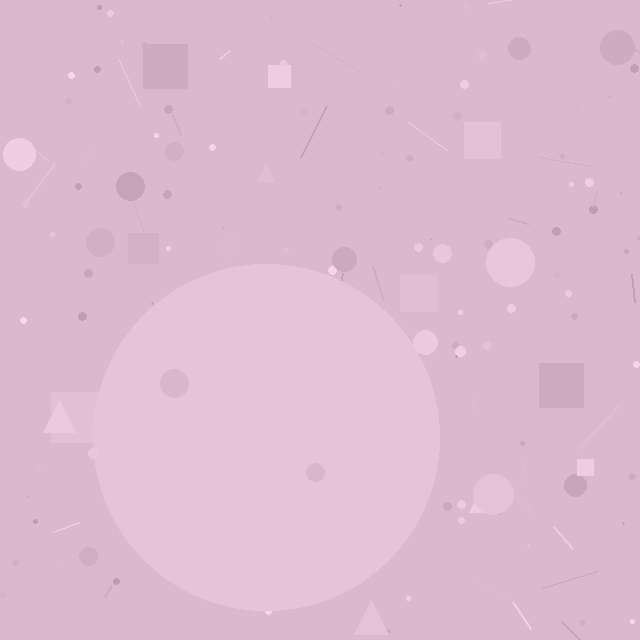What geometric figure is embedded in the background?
A circle is embedded in the background.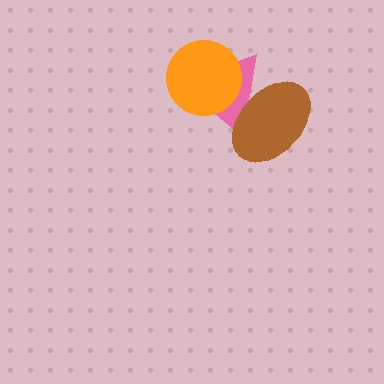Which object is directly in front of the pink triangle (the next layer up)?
The orange circle is directly in front of the pink triangle.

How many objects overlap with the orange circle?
1 object overlaps with the orange circle.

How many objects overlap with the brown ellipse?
1 object overlaps with the brown ellipse.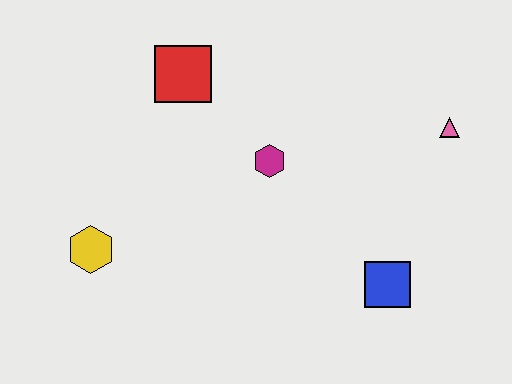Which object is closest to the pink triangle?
The blue square is closest to the pink triangle.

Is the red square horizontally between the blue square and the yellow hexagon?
Yes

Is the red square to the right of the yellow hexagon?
Yes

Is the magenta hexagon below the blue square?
No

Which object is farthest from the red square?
The blue square is farthest from the red square.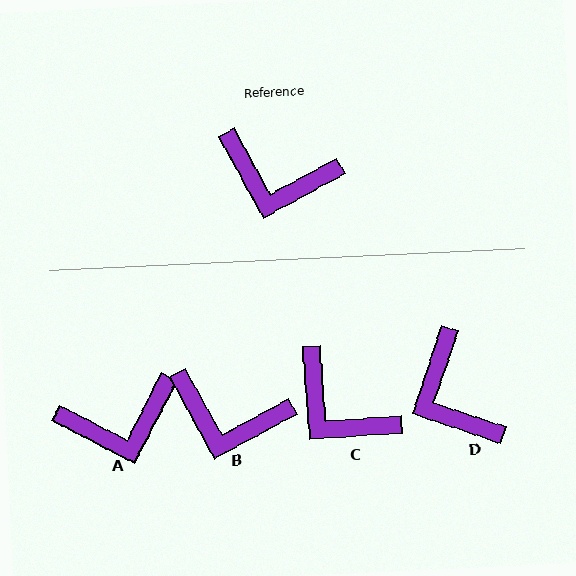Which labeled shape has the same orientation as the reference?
B.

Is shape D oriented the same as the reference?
No, it is off by about 47 degrees.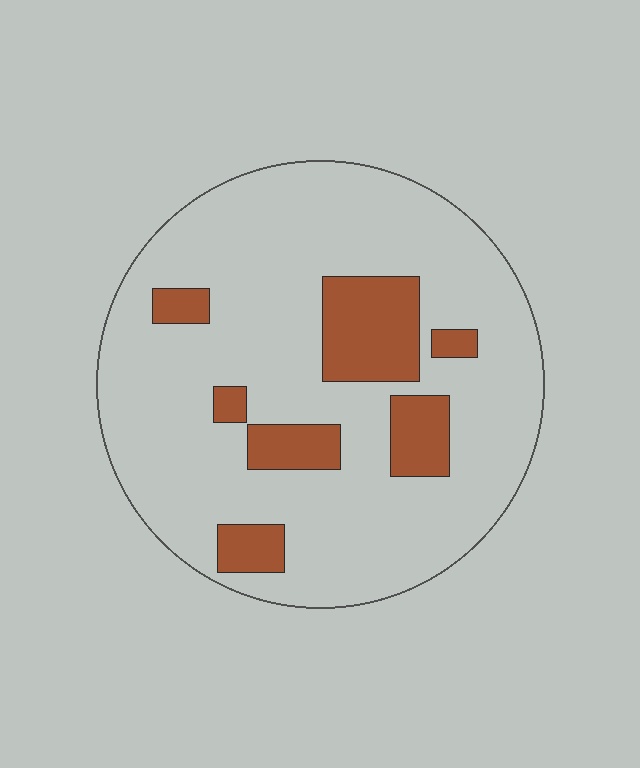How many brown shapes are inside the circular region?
7.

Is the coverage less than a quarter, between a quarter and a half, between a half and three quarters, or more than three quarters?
Less than a quarter.